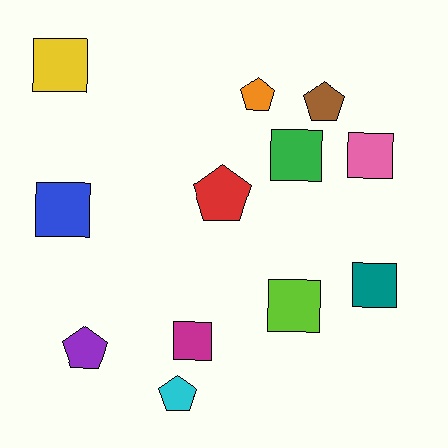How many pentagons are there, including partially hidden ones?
There are 5 pentagons.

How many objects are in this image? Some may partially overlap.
There are 12 objects.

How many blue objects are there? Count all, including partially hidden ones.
There is 1 blue object.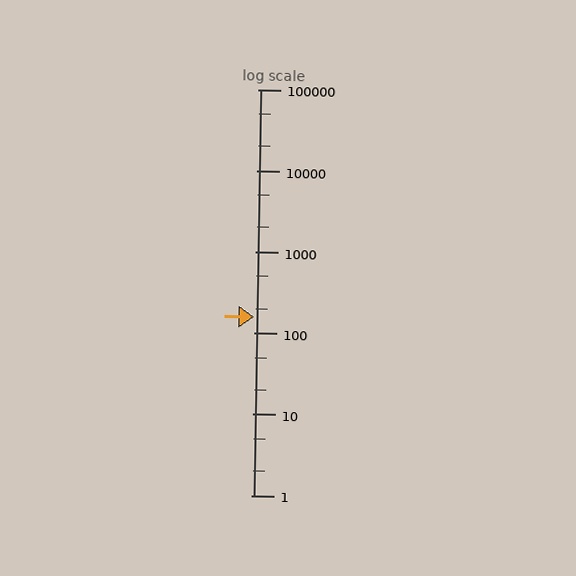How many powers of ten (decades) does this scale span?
The scale spans 5 decades, from 1 to 100000.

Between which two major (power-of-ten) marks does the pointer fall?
The pointer is between 100 and 1000.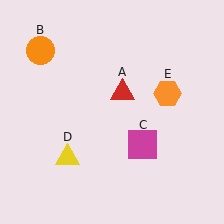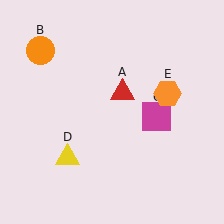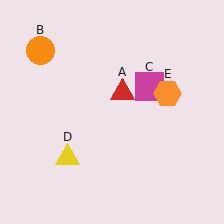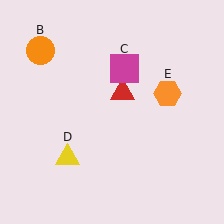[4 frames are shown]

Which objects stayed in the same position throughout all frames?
Red triangle (object A) and orange circle (object B) and yellow triangle (object D) and orange hexagon (object E) remained stationary.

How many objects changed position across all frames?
1 object changed position: magenta square (object C).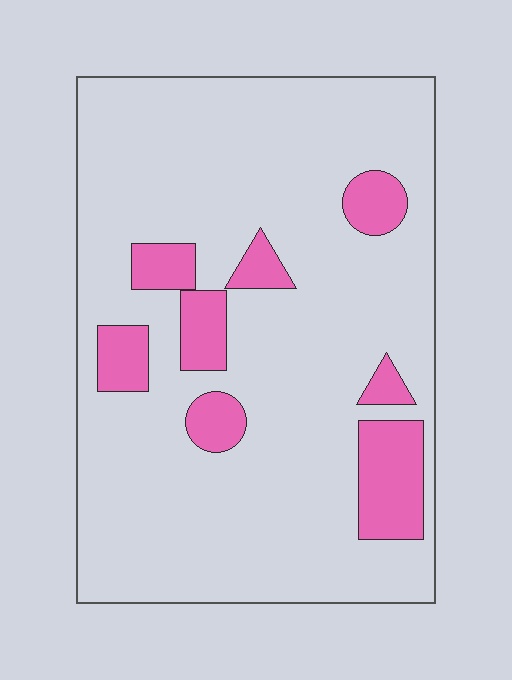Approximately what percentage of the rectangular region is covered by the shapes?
Approximately 15%.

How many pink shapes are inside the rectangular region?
8.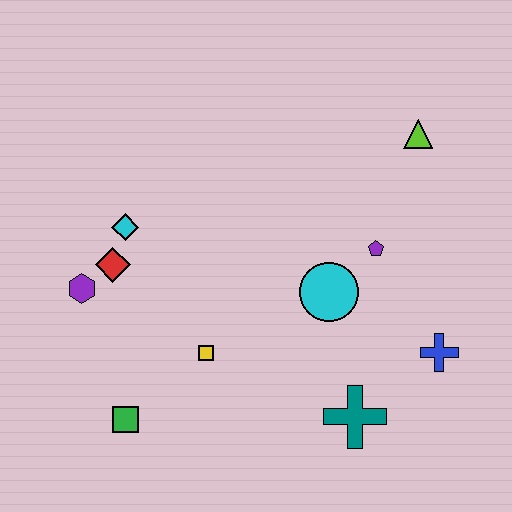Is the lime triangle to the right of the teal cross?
Yes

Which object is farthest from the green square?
The lime triangle is farthest from the green square.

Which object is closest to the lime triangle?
The purple pentagon is closest to the lime triangle.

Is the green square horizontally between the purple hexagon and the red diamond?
No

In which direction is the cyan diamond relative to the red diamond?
The cyan diamond is above the red diamond.